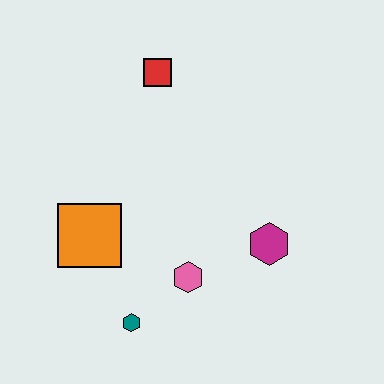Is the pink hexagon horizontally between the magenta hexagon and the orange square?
Yes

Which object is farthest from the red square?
The teal hexagon is farthest from the red square.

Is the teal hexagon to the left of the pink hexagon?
Yes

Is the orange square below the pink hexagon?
No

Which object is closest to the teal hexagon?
The pink hexagon is closest to the teal hexagon.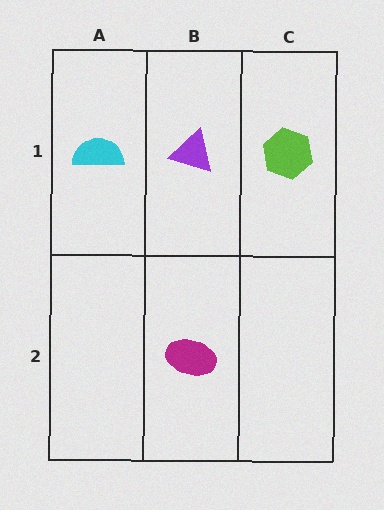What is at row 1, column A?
A cyan semicircle.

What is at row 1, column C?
A lime hexagon.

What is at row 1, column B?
A purple triangle.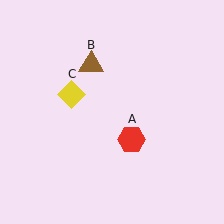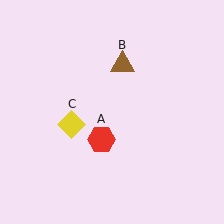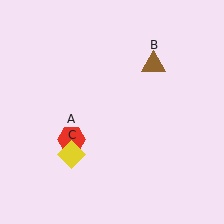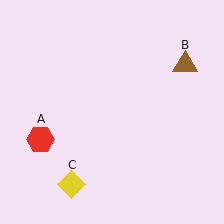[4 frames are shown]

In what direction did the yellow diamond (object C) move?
The yellow diamond (object C) moved down.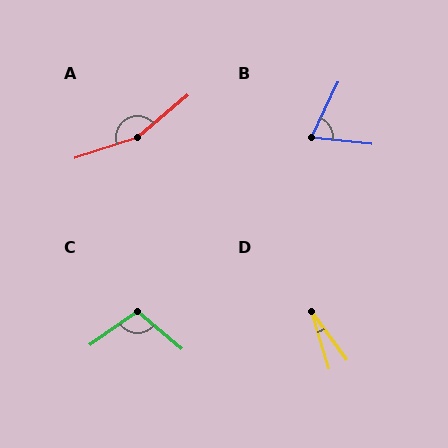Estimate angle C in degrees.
Approximately 104 degrees.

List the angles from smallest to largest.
D (19°), B (70°), C (104°), A (158°).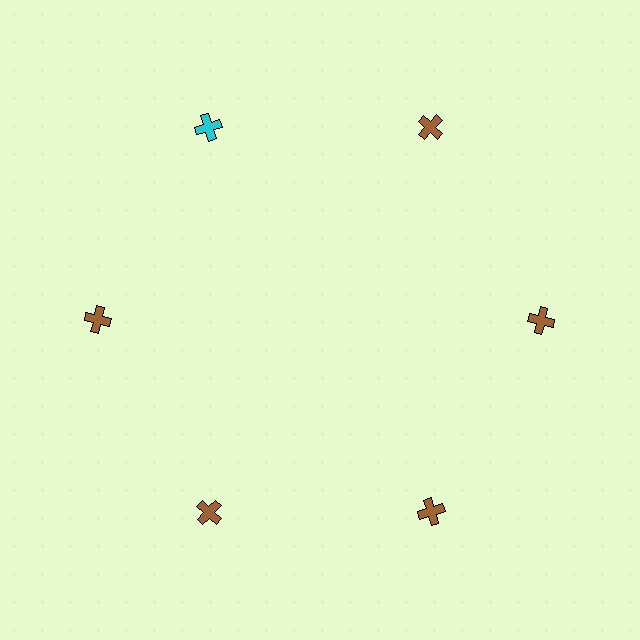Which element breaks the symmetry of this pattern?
The cyan cross at roughly the 11 o'clock position breaks the symmetry. All other shapes are brown crosses.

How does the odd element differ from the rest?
It has a different color: cyan instead of brown.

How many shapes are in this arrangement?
There are 6 shapes arranged in a ring pattern.